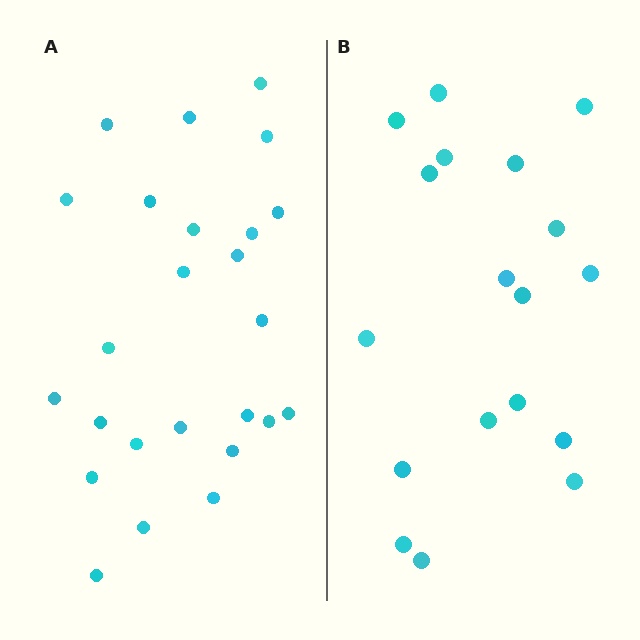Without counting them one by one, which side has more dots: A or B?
Region A (the left region) has more dots.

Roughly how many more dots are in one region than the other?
Region A has roughly 8 or so more dots than region B.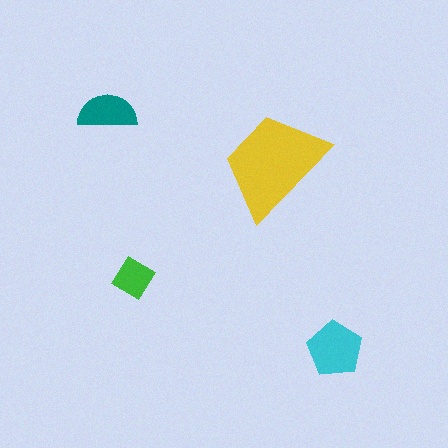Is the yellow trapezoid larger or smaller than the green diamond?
Larger.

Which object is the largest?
The yellow trapezoid.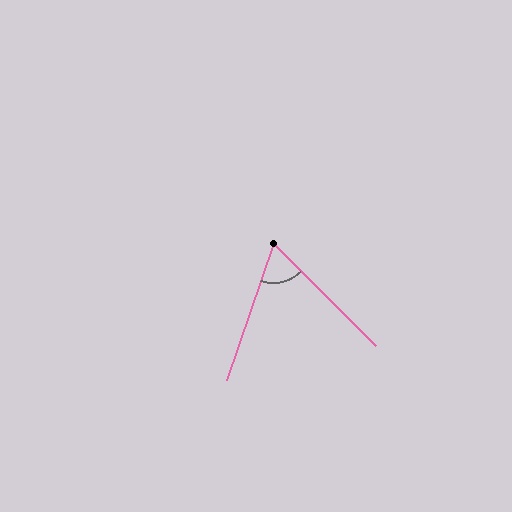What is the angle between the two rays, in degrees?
Approximately 64 degrees.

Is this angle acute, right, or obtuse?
It is acute.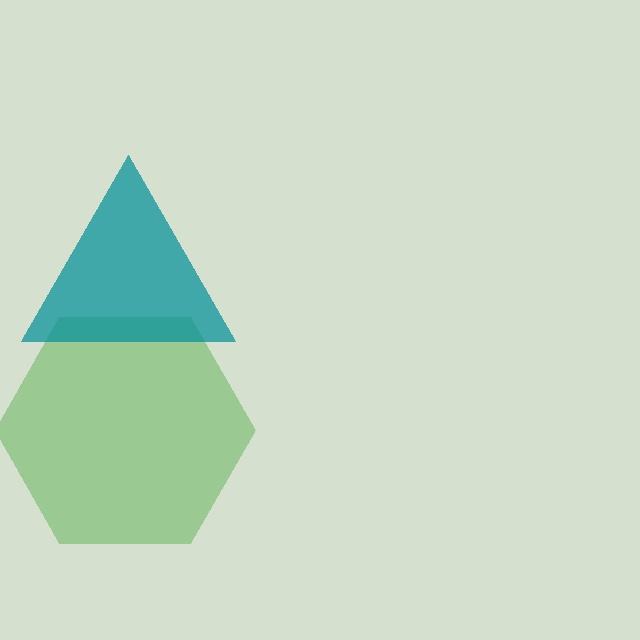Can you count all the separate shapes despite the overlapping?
Yes, there are 2 separate shapes.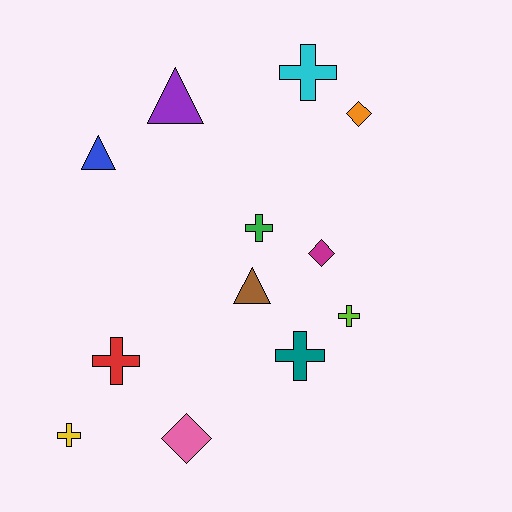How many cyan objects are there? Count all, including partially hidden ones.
There is 1 cyan object.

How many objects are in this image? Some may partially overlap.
There are 12 objects.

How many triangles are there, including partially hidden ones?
There are 3 triangles.